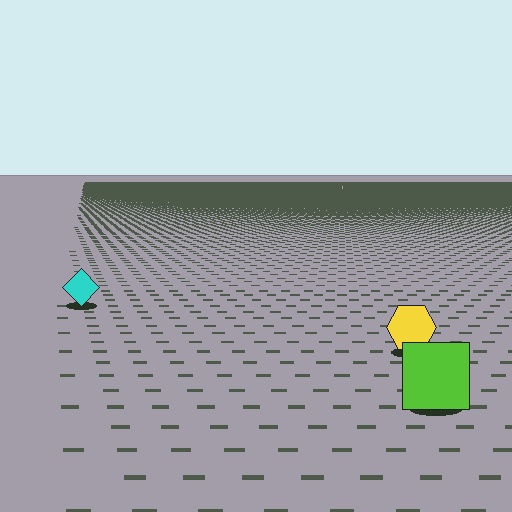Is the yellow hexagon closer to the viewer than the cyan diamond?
Yes. The yellow hexagon is closer — you can tell from the texture gradient: the ground texture is coarser near it.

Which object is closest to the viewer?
The lime square is closest. The texture marks near it are larger and more spread out.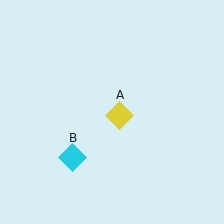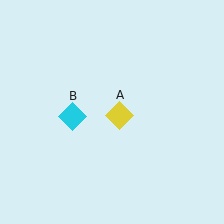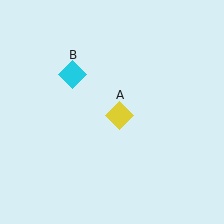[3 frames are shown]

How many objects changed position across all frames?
1 object changed position: cyan diamond (object B).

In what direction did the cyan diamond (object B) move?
The cyan diamond (object B) moved up.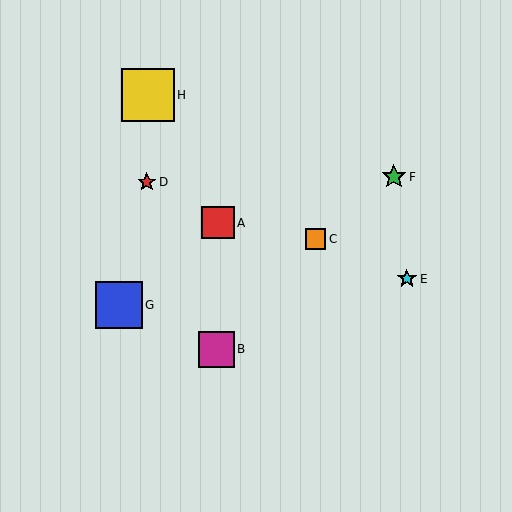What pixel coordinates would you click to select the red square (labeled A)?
Click at (218, 223) to select the red square A.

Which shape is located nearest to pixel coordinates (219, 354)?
The magenta square (labeled B) at (216, 349) is nearest to that location.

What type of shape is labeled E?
Shape E is a cyan star.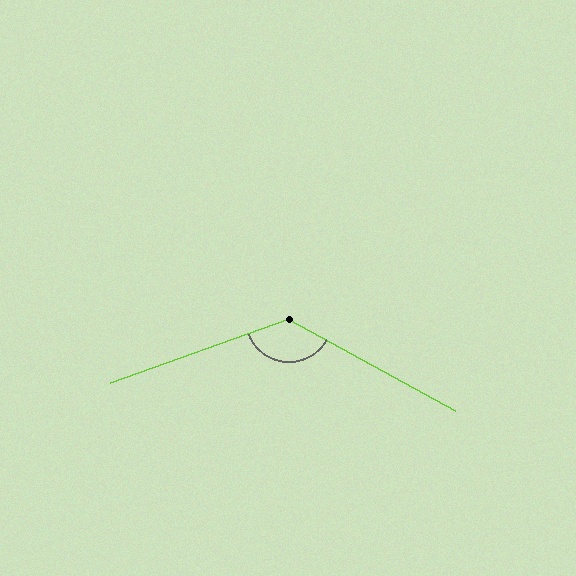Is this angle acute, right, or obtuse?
It is obtuse.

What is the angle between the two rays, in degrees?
Approximately 132 degrees.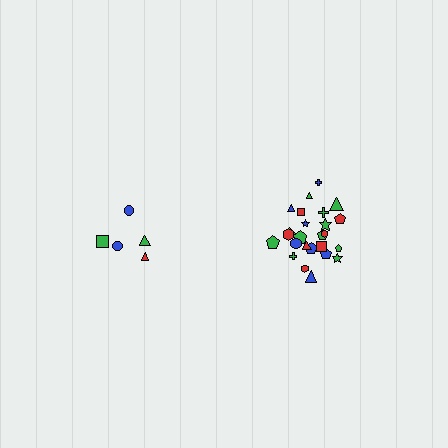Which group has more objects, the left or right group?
The right group.